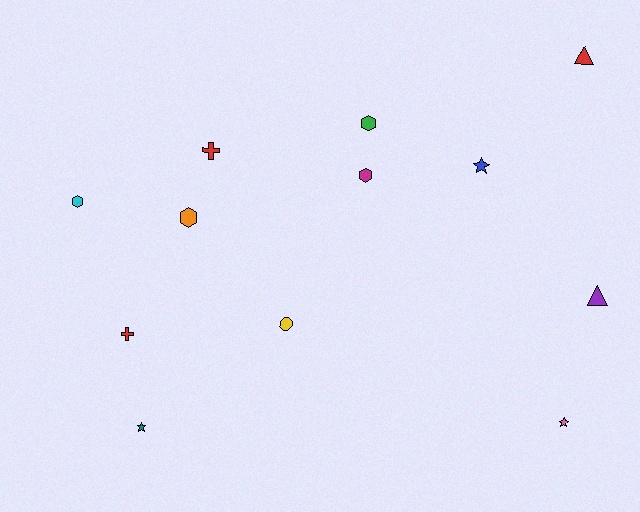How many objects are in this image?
There are 12 objects.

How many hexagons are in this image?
There are 4 hexagons.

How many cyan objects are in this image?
There is 1 cyan object.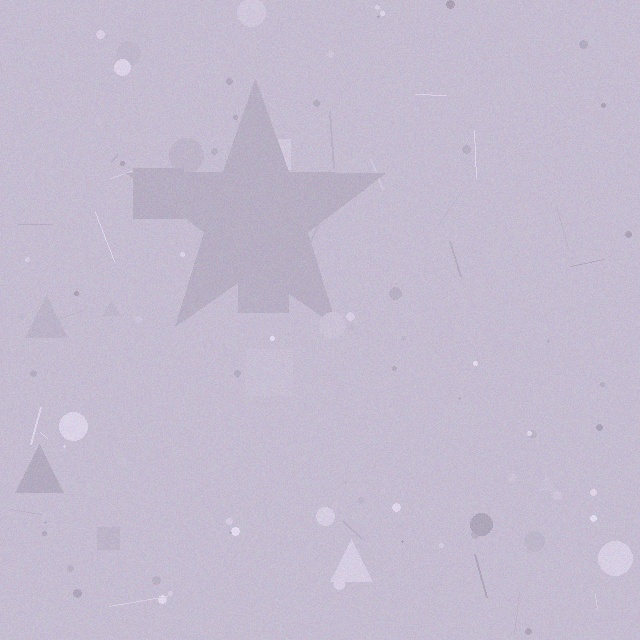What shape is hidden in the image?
A star is hidden in the image.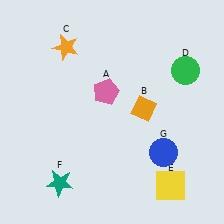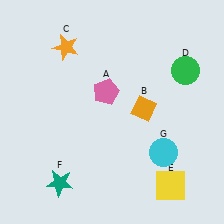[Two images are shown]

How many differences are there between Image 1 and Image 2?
There is 1 difference between the two images.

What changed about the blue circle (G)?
In Image 1, G is blue. In Image 2, it changed to cyan.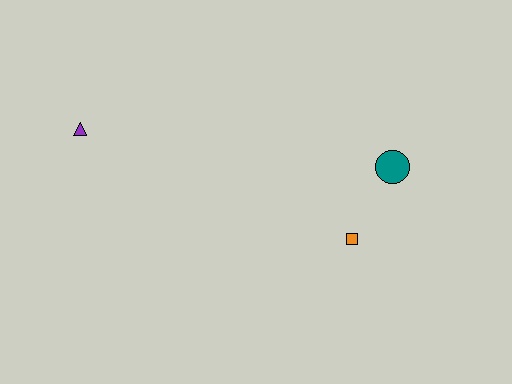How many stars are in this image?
There are no stars.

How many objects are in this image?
There are 3 objects.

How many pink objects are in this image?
There are no pink objects.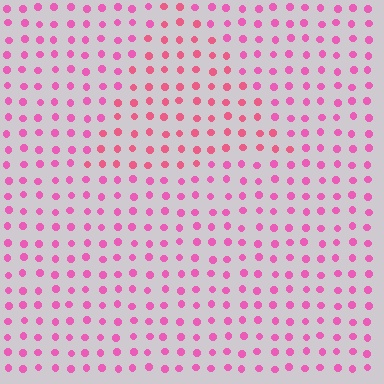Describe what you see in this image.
The image is filled with small pink elements in a uniform arrangement. A triangle-shaped region is visible where the elements are tinted to a slightly different hue, forming a subtle color boundary.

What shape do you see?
I see a triangle.